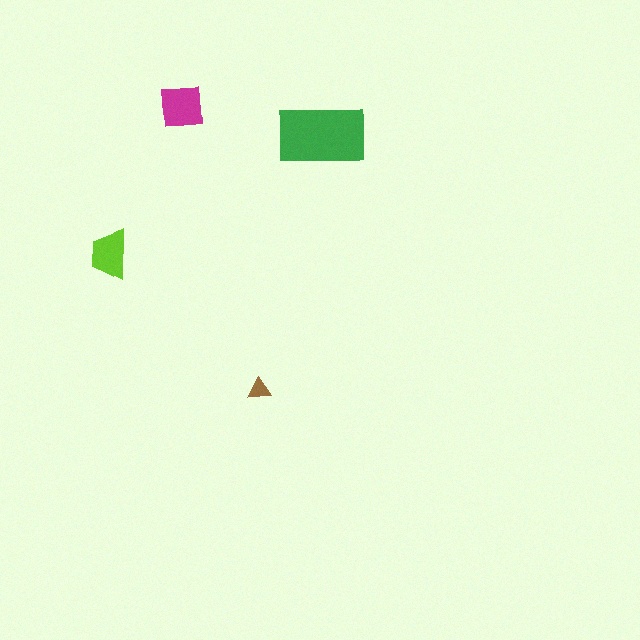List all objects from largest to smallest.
The green rectangle, the magenta square, the lime trapezoid, the brown triangle.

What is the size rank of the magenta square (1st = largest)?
2nd.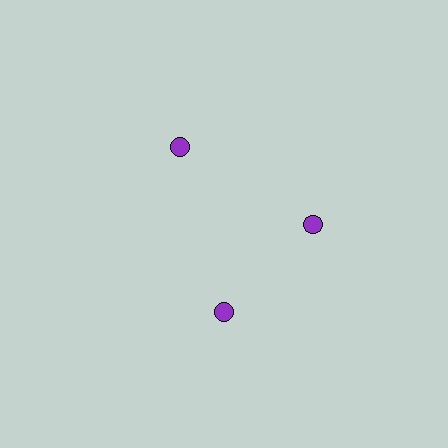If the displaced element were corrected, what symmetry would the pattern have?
It would have 3-fold rotational symmetry — the pattern would map onto itself every 120 degrees.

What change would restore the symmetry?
The symmetry would be restored by rotating it back into even spacing with its neighbors so that all 3 circles sit at equal angles and equal distance from the center.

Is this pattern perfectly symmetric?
No. The 3 purple circles are arranged in a ring, but one element near the 7 o'clock position is rotated out of alignment along the ring, breaking the 3-fold rotational symmetry.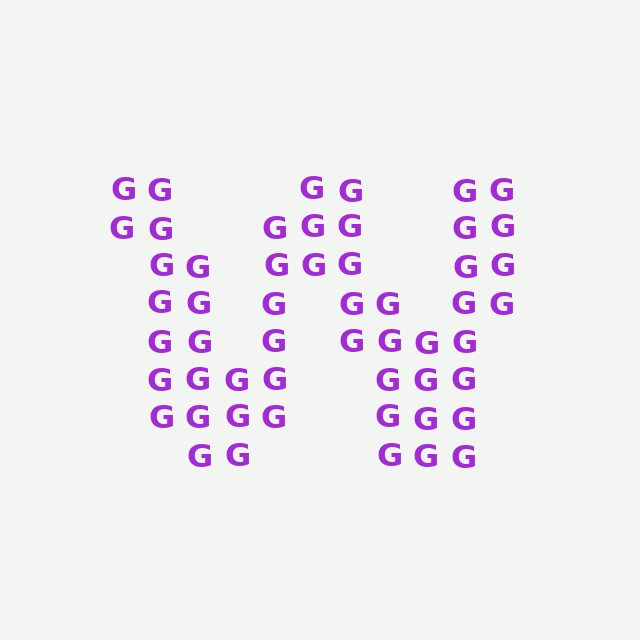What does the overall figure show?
The overall figure shows the letter W.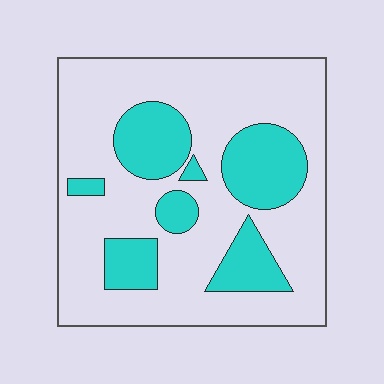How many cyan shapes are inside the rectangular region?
7.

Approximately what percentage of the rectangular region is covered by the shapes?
Approximately 25%.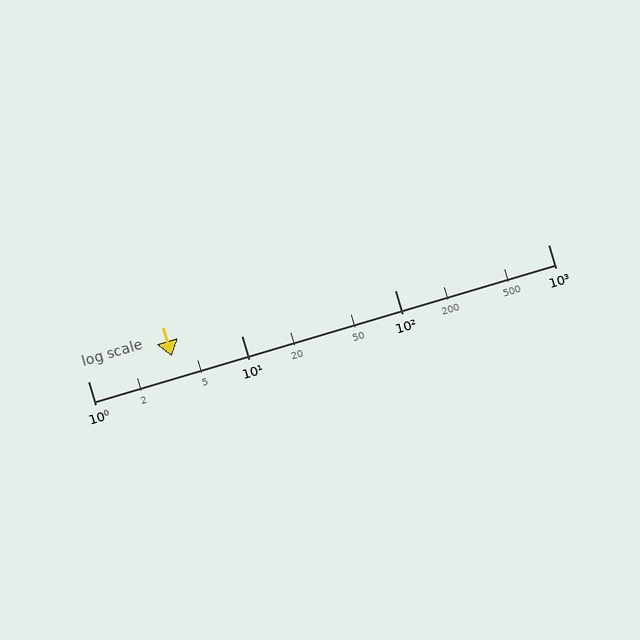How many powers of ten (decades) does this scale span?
The scale spans 3 decades, from 1 to 1000.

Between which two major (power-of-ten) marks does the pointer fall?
The pointer is between 1 and 10.